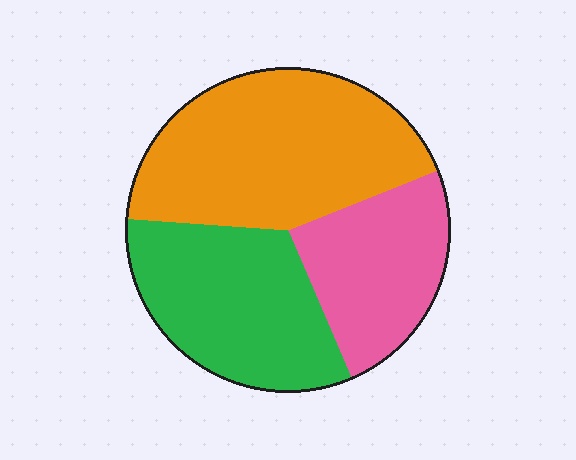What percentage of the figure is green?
Green takes up about one third (1/3) of the figure.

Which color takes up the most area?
Orange, at roughly 45%.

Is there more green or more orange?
Orange.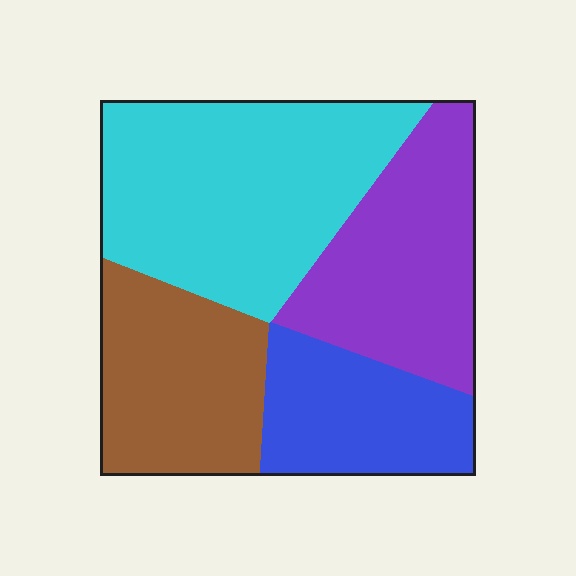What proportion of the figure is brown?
Brown covers around 20% of the figure.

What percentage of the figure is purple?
Purple covers 25% of the figure.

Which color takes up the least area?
Blue, at roughly 20%.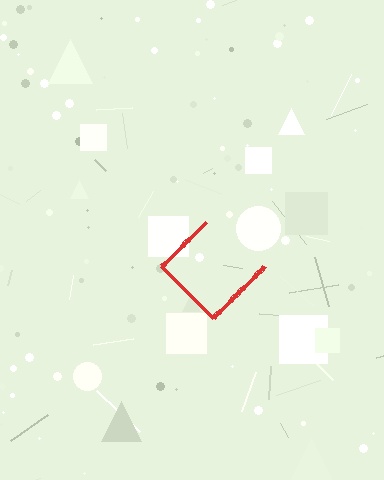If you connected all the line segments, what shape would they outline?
They would outline a diamond.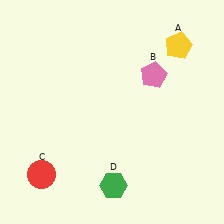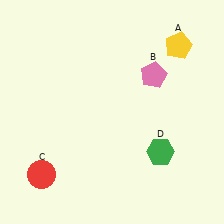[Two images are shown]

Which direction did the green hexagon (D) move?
The green hexagon (D) moved right.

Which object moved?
The green hexagon (D) moved right.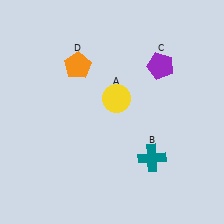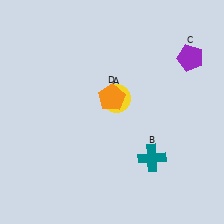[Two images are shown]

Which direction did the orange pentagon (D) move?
The orange pentagon (D) moved right.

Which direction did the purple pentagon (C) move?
The purple pentagon (C) moved right.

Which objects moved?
The objects that moved are: the purple pentagon (C), the orange pentagon (D).